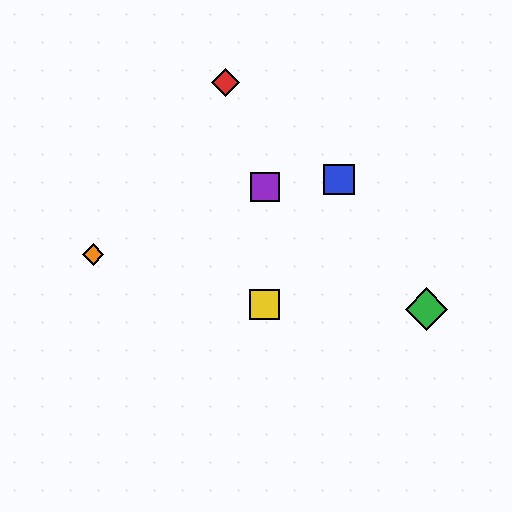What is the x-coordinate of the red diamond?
The red diamond is at x≈226.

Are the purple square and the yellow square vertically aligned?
Yes, both are at x≈265.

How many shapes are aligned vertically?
2 shapes (the yellow square, the purple square) are aligned vertically.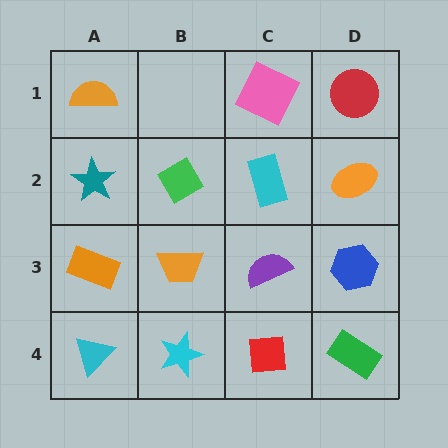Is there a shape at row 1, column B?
No, that cell is empty.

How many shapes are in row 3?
4 shapes.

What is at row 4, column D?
A green rectangle.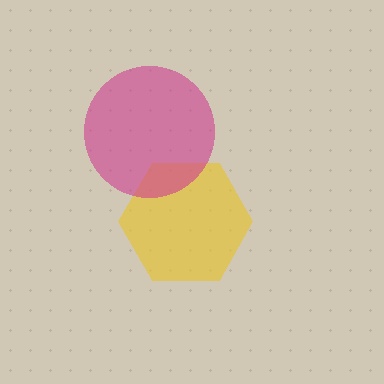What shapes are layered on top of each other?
The layered shapes are: a yellow hexagon, a magenta circle.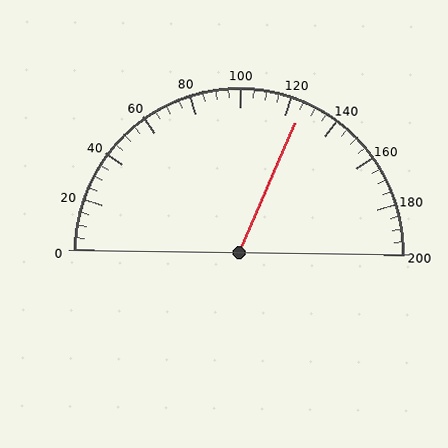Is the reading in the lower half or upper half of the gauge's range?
The reading is in the upper half of the range (0 to 200).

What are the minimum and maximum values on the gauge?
The gauge ranges from 0 to 200.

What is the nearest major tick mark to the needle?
The nearest major tick mark is 120.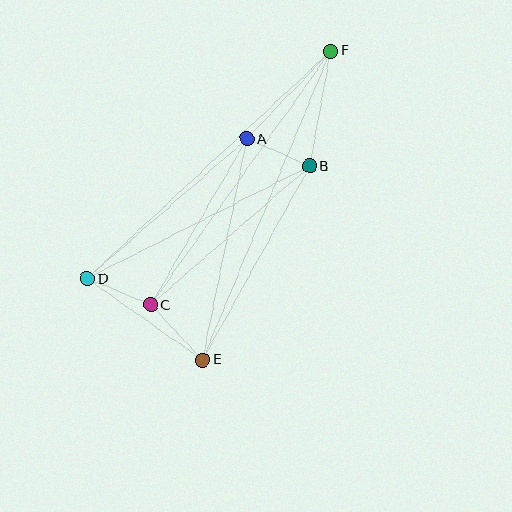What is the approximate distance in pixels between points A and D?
The distance between A and D is approximately 212 pixels.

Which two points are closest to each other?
Points A and B are closest to each other.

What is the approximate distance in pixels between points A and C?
The distance between A and C is approximately 192 pixels.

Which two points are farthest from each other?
Points E and F are farthest from each other.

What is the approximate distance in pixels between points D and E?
The distance between D and E is approximately 141 pixels.